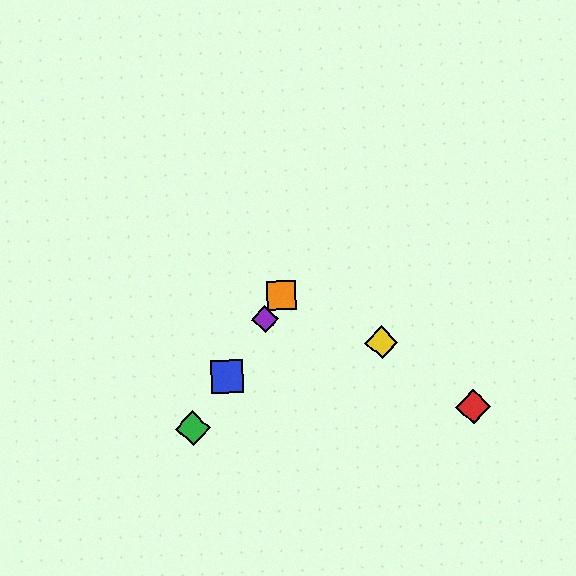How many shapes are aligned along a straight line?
4 shapes (the blue square, the green diamond, the purple diamond, the orange square) are aligned along a straight line.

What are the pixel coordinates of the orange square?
The orange square is at (281, 295).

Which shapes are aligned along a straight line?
The blue square, the green diamond, the purple diamond, the orange square are aligned along a straight line.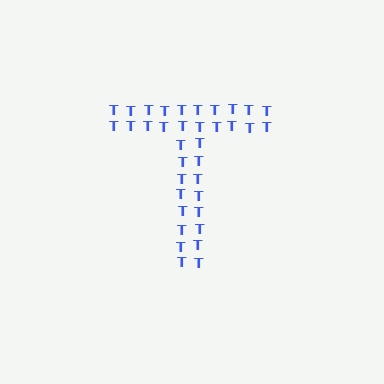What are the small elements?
The small elements are letter T's.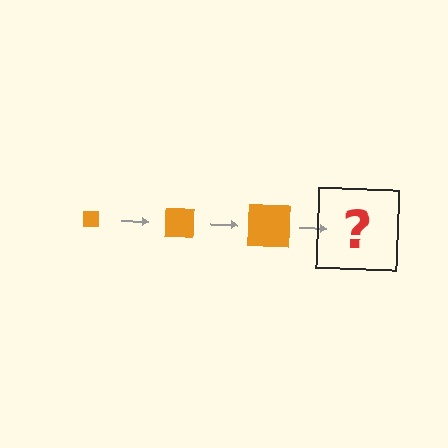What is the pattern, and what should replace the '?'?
The pattern is that the square gets progressively larger each step. The '?' should be an orange square, larger than the previous one.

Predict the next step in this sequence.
The next step is an orange square, larger than the previous one.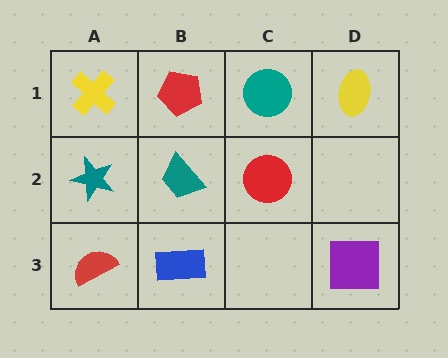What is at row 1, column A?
A yellow cross.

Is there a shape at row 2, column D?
No, that cell is empty.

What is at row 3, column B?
A blue rectangle.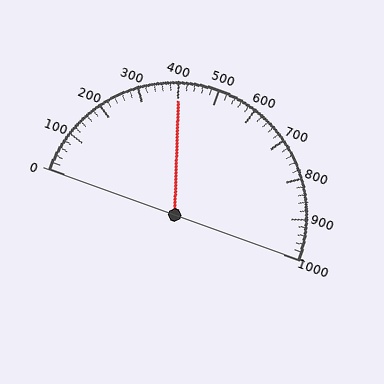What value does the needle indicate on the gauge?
The needle indicates approximately 400.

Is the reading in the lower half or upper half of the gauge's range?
The reading is in the lower half of the range (0 to 1000).